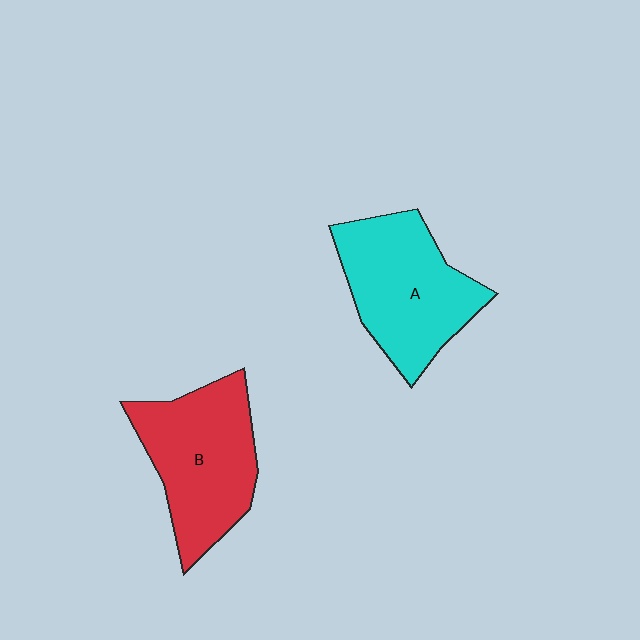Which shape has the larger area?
Shape A (cyan).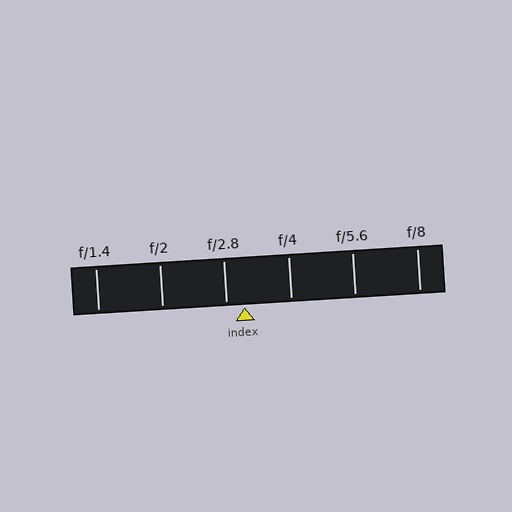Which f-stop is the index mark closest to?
The index mark is closest to f/2.8.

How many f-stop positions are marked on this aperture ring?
There are 6 f-stop positions marked.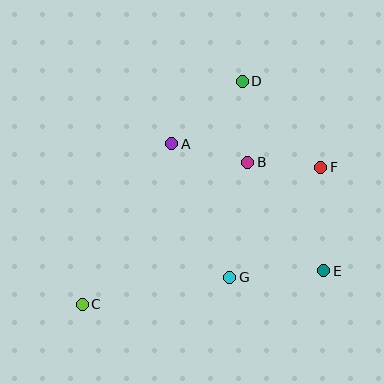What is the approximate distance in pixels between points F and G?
The distance between F and G is approximately 143 pixels.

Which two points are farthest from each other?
Points C and F are farthest from each other.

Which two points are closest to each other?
Points B and F are closest to each other.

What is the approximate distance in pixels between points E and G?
The distance between E and G is approximately 95 pixels.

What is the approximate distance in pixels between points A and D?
The distance between A and D is approximately 94 pixels.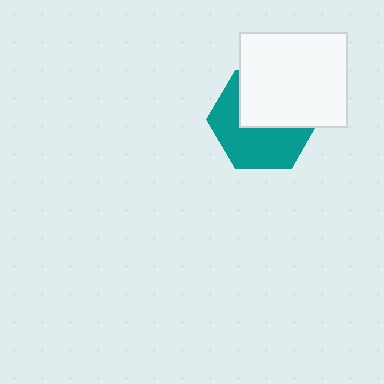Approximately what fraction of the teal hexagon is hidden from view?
Roughly 46% of the teal hexagon is hidden behind the white rectangle.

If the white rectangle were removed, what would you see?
You would see the complete teal hexagon.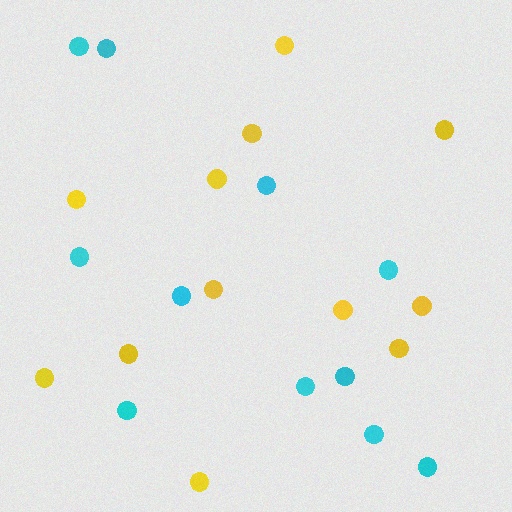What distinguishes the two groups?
There are 2 groups: one group of cyan circles (11) and one group of yellow circles (12).